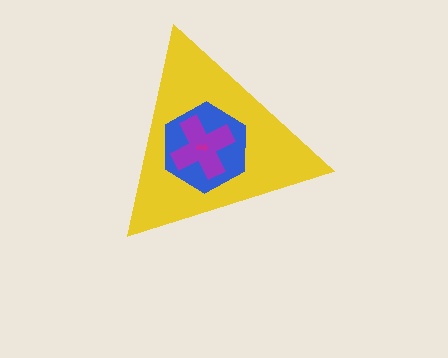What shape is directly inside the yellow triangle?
The blue hexagon.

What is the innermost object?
The magenta arrow.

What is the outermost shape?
The yellow triangle.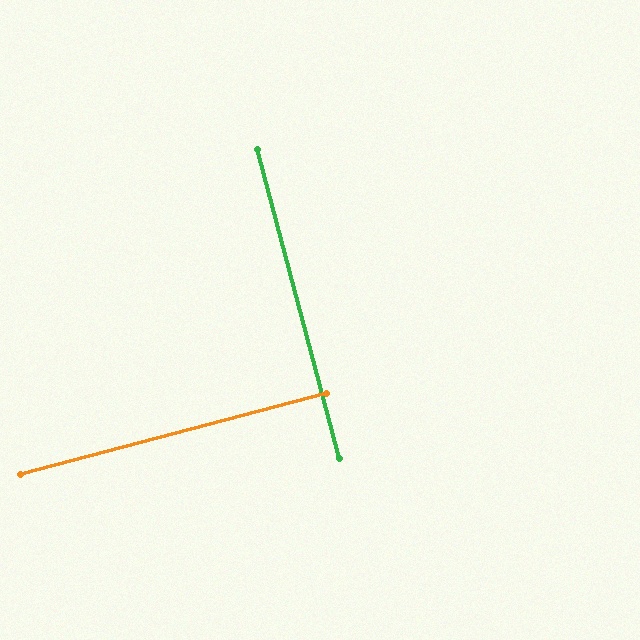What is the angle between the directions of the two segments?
Approximately 90 degrees.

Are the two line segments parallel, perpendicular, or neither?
Perpendicular — they meet at approximately 90°.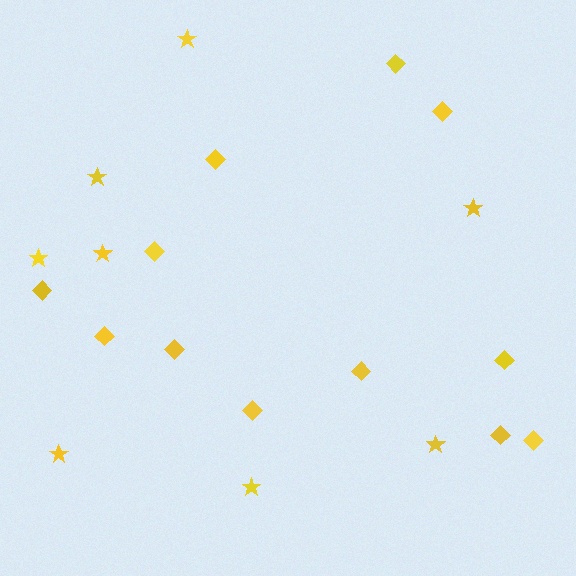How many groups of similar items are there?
There are 2 groups: one group of diamonds (12) and one group of stars (8).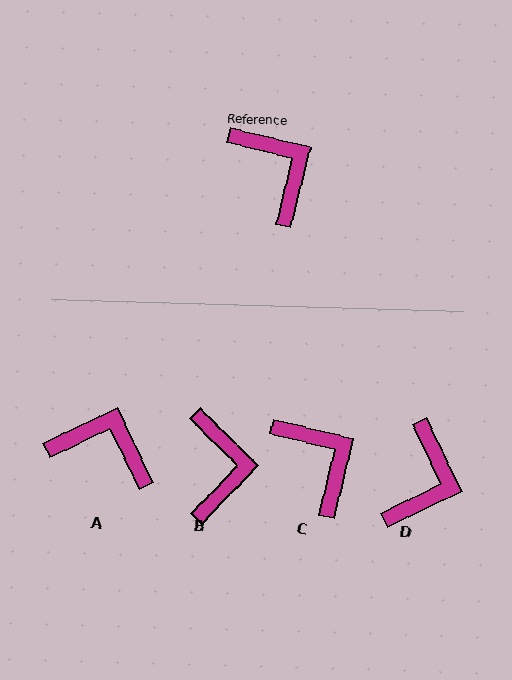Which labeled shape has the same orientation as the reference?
C.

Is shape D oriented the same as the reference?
No, it is off by about 51 degrees.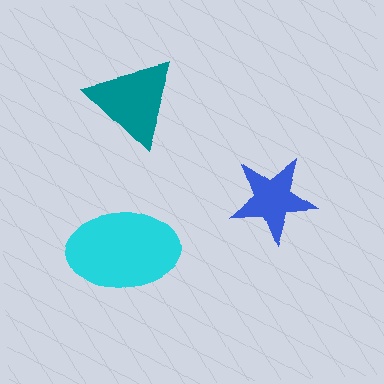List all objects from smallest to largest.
The blue star, the teal triangle, the cyan ellipse.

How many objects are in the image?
There are 3 objects in the image.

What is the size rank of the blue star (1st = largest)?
3rd.